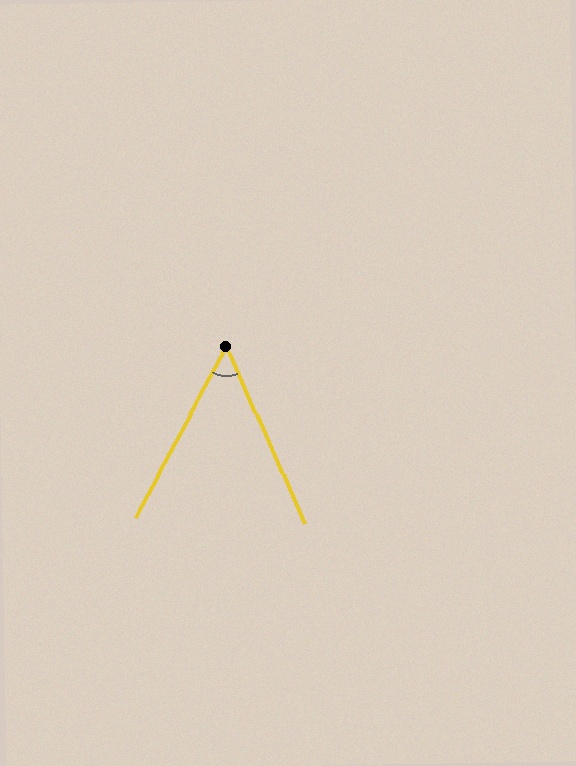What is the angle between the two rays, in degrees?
Approximately 52 degrees.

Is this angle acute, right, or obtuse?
It is acute.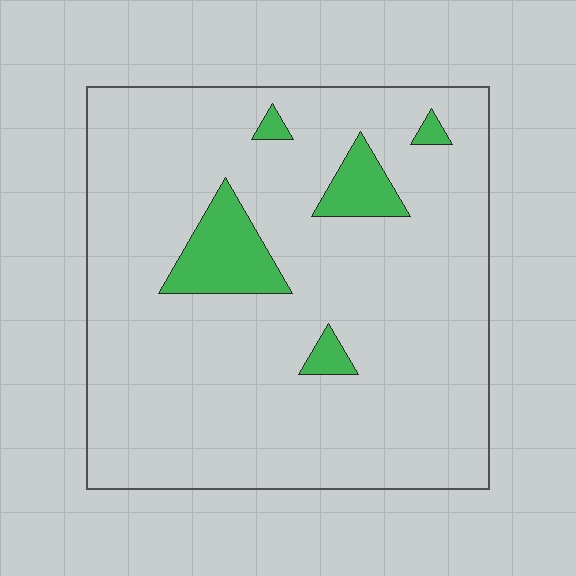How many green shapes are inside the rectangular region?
5.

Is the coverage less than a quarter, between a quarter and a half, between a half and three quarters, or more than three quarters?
Less than a quarter.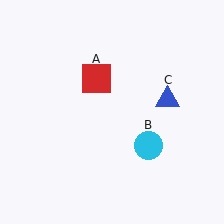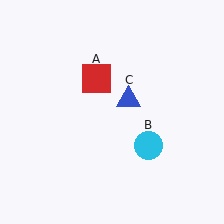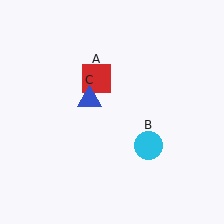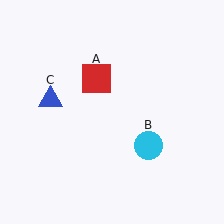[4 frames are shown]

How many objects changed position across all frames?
1 object changed position: blue triangle (object C).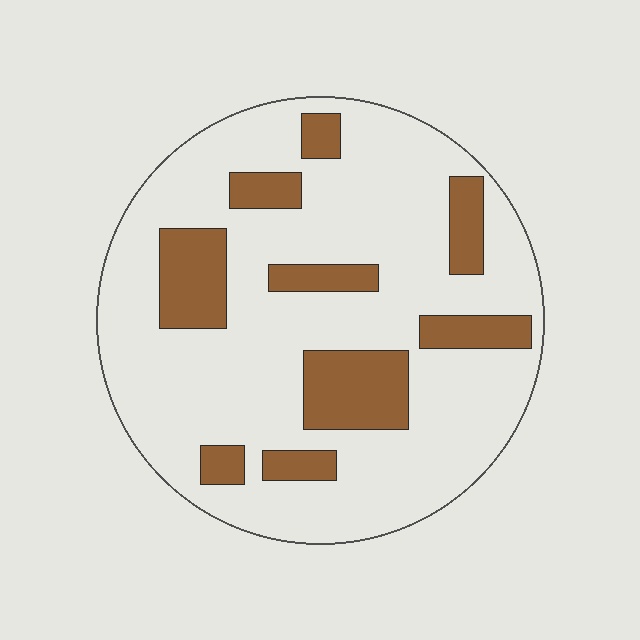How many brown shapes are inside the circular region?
9.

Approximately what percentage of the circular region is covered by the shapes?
Approximately 20%.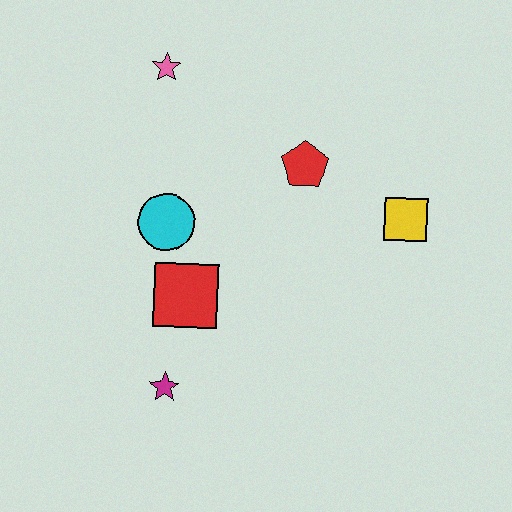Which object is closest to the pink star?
The cyan circle is closest to the pink star.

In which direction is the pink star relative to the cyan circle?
The pink star is above the cyan circle.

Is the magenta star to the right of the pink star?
Yes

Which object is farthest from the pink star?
The magenta star is farthest from the pink star.